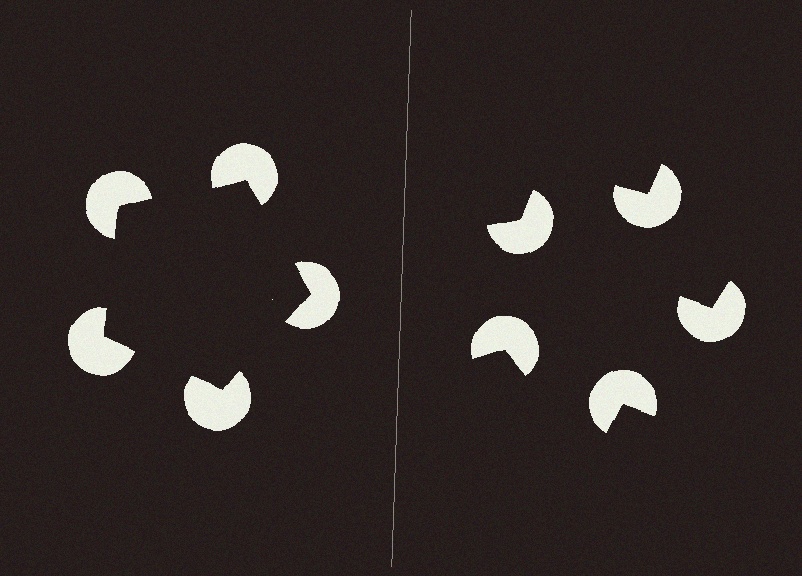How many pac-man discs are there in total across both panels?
10 — 5 on each side.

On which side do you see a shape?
An illusory pentagon appears on the left side. On the right side the wedge cuts are rotated, so no coherent shape forms.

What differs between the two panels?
The pac-man discs are positioned identically on both sides; only the wedge orientations differ. On the left they align to a pentagon; on the right they are misaligned.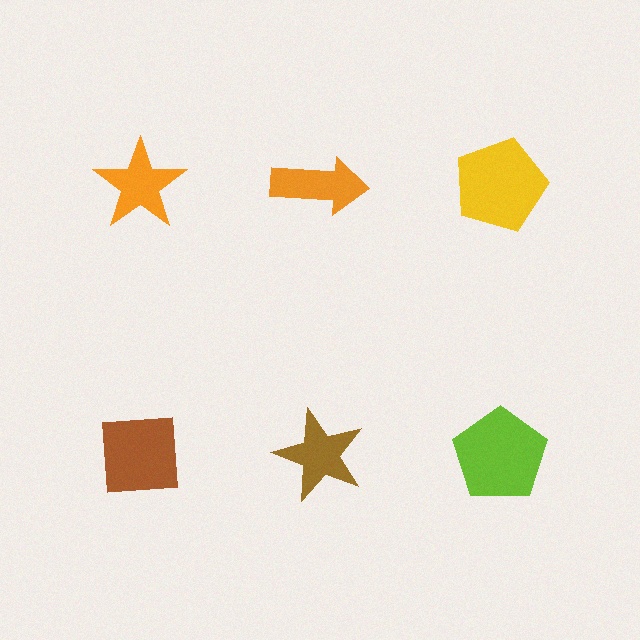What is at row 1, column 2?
An orange arrow.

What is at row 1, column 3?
A yellow pentagon.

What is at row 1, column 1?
An orange star.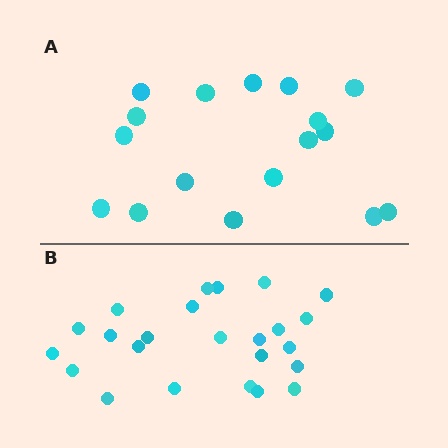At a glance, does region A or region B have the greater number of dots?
Region B (the bottom region) has more dots.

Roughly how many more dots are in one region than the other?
Region B has roughly 8 or so more dots than region A.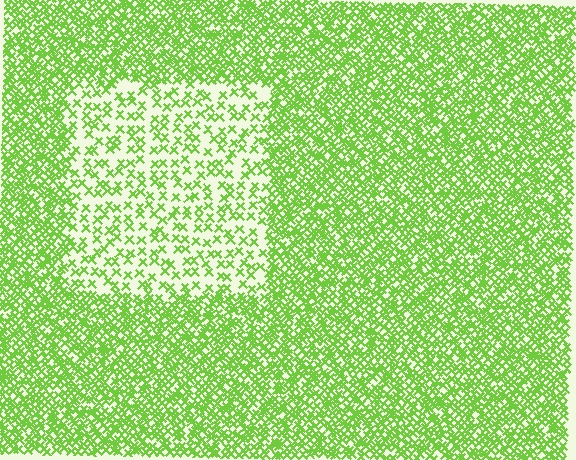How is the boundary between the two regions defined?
The boundary is defined by a change in element density (approximately 2.6x ratio). All elements are the same color, size, and shape.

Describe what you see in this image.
The image contains small lime elements arranged at two different densities. A rectangle-shaped region is visible where the elements are less densely packed than the surrounding area.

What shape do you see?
I see a rectangle.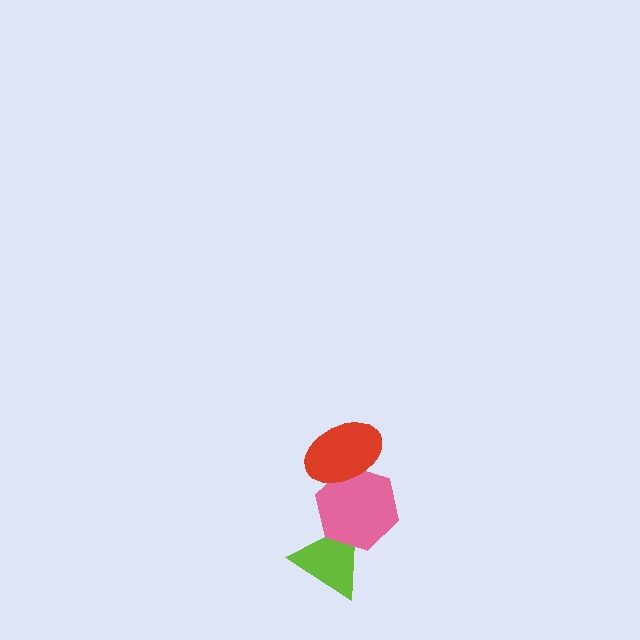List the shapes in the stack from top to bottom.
From top to bottom: the red ellipse, the pink hexagon, the lime triangle.